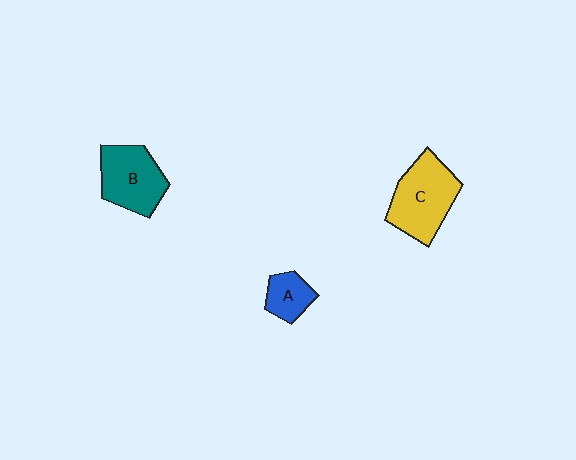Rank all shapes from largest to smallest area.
From largest to smallest: C (yellow), B (teal), A (blue).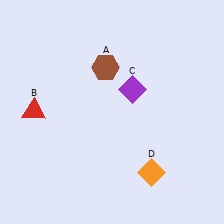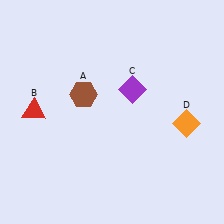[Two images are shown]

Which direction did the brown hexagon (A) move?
The brown hexagon (A) moved down.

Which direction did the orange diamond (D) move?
The orange diamond (D) moved up.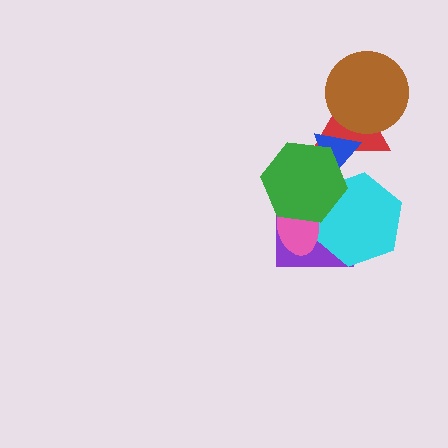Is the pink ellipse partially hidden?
Yes, it is partially covered by another shape.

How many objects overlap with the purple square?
3 objects overlap with the purple square.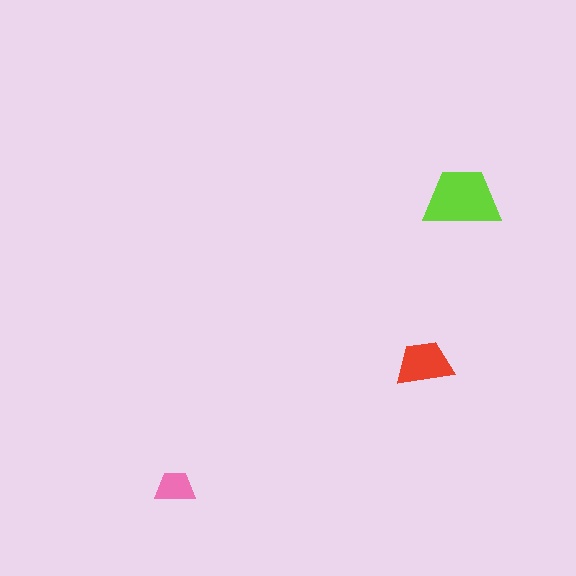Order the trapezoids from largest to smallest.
the lime one, the red one, the pink one.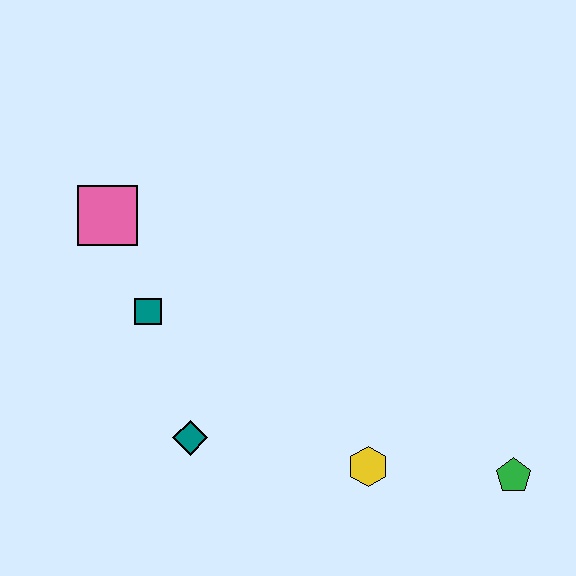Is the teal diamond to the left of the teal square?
No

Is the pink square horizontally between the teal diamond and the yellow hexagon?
No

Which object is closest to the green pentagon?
The yellow hexagon is closest to the green pentagon.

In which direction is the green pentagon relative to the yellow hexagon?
The green pentagon is to the right of the yellow hexagon.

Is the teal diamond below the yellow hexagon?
No